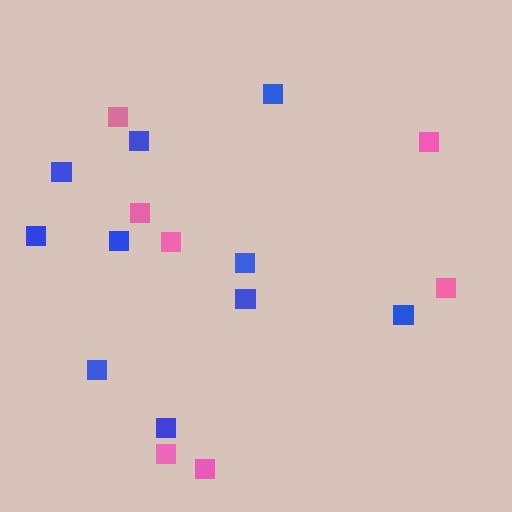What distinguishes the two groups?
There are 2 groups: one group of pink squares (7) and one group of blue squares (10).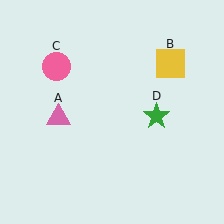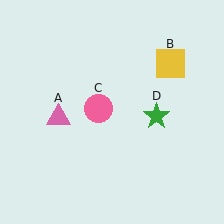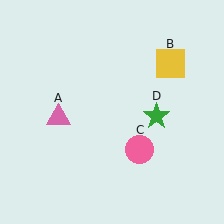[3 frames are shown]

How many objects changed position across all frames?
1 object changed position: pink circle (object C).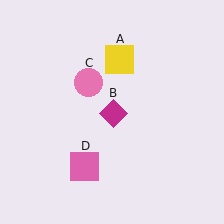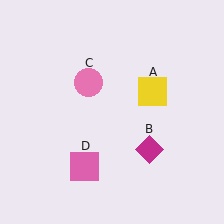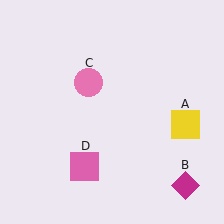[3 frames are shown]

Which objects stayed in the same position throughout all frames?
Pink circle (object C) and pink square (object D) remained stationary.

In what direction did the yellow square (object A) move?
The yellow square (object A) moved down and to the right.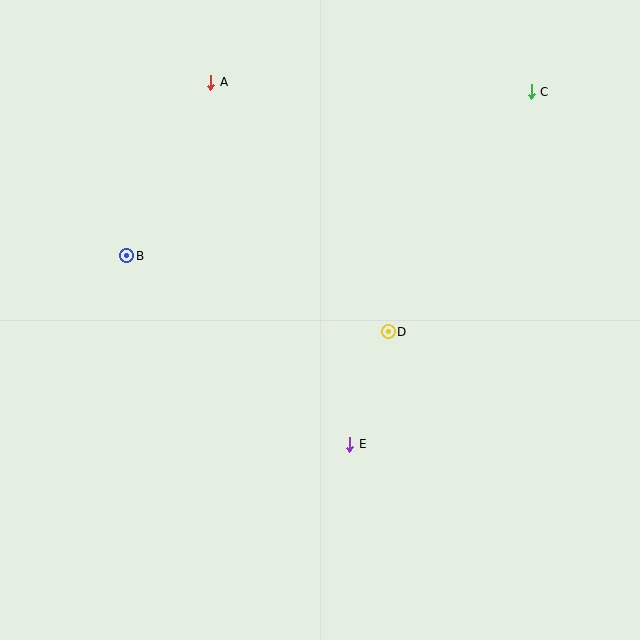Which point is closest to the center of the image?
Point D at (388, 332) is closest to the center.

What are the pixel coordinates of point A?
Point A is at (211, 82).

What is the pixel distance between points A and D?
The distance between A and D is 306 pixels.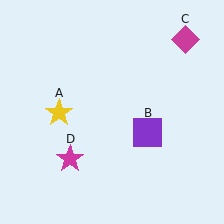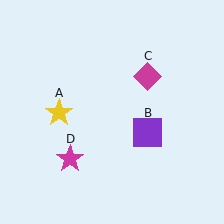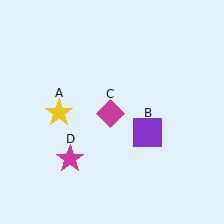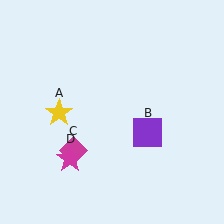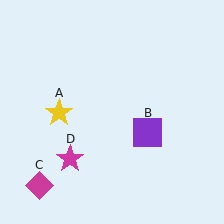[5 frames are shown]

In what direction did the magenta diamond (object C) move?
The magenta diamond (object C) moved down and to the left.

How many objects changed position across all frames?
1 object changed position: magenta diamond (object C).